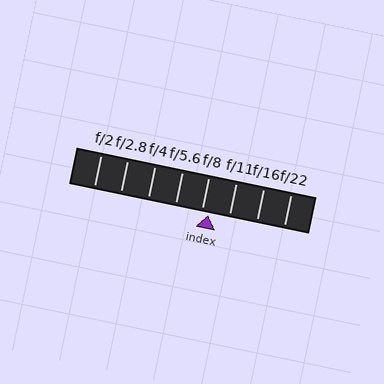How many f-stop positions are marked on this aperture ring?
There are 8 f-stop positions marked.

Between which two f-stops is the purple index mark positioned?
The index mark is between f/8 and f/11.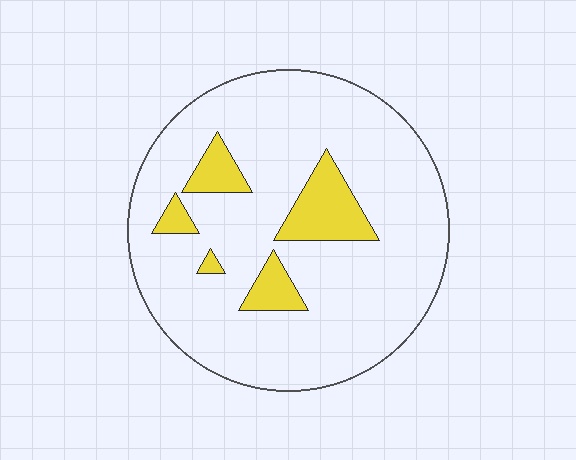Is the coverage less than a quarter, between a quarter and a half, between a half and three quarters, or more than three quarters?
Less than a quarter.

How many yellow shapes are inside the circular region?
5.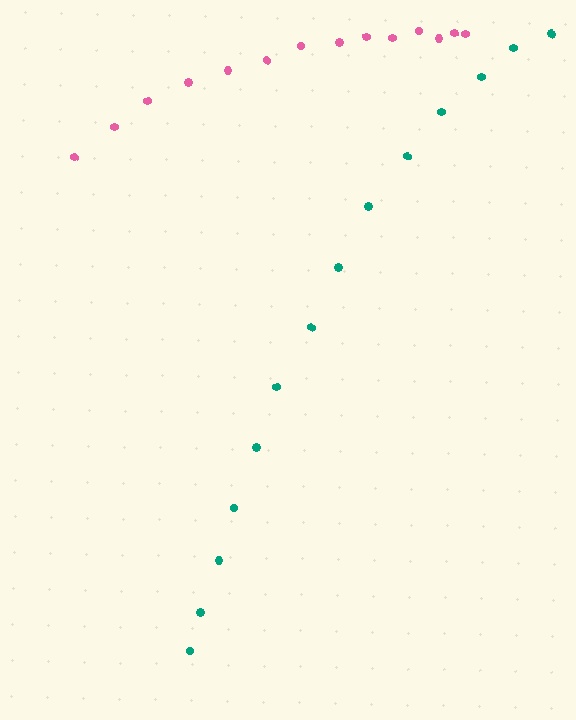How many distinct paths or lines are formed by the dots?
There are 2 distinct paths.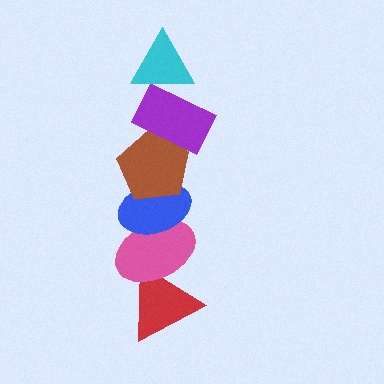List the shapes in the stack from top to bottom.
From top to bottom: the cyan triangle, the purple rectangle, the brown pentagon, the blue ellipse, the pink ellipse, the red triangle.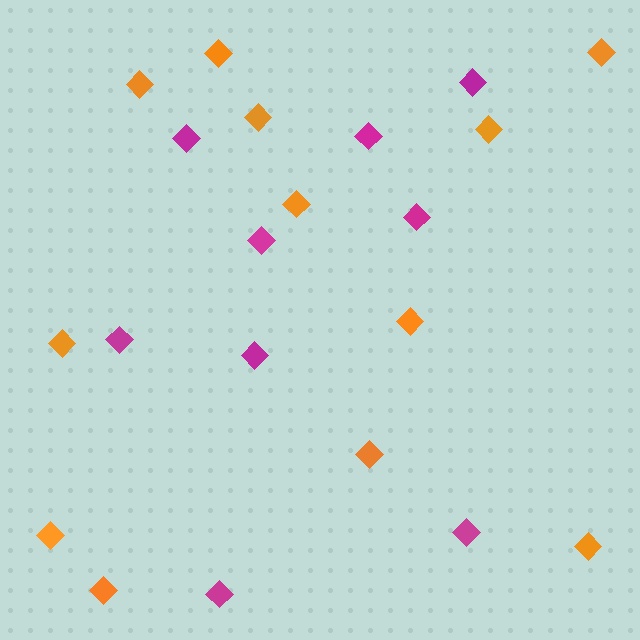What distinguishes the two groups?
There are 2 groups: one group of orange diamonds (12) and one group of magenta diamonds (9).